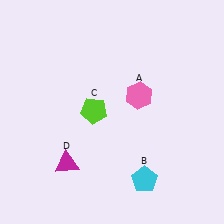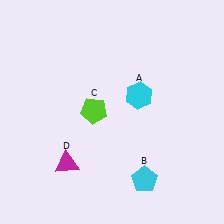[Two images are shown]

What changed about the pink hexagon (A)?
In Image 1, A is pink. In Image 2, it changed to cyan.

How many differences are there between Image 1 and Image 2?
There is 1 difference between the two images.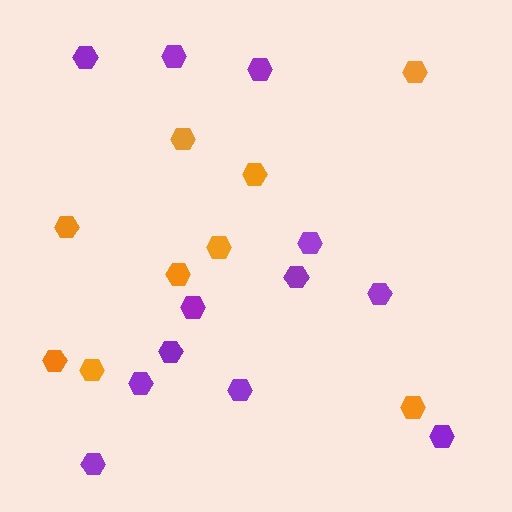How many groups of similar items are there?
There are 2 groups: one group of orange hexagons (9) and one group of purple hexagons (12).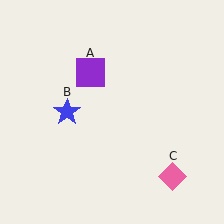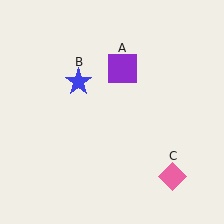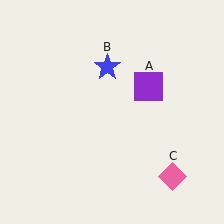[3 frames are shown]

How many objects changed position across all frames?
2 objects changed position: purple square (object A), blue star (object B).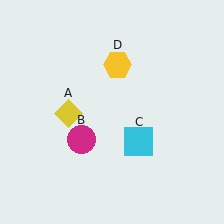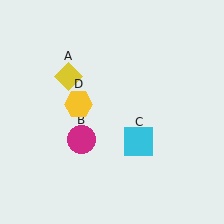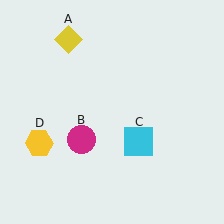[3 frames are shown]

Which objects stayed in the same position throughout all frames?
Magenta circle (object B) and cyan square (object C) remained stationary.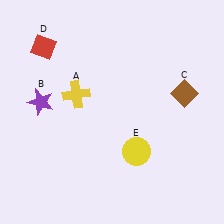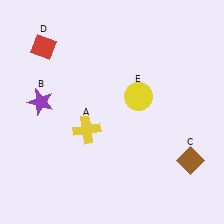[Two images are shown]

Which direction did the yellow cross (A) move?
The yellow cross (A) moved down.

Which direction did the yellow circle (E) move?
The yellow circle (E) moved up.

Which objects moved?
The objects that moved are: the yellow cross (A), the brown diamond (C), the yellow circle (E).